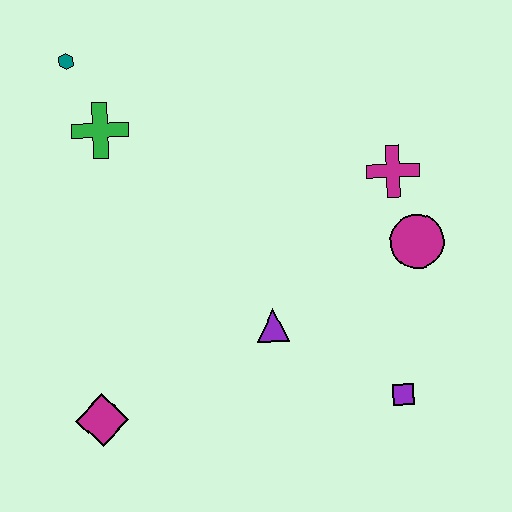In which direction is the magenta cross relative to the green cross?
The magenta cross is to the right of the green cross.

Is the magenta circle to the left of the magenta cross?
No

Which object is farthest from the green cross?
The purple square is farthest from the green cross.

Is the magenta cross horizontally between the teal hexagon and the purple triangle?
No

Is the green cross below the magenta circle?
No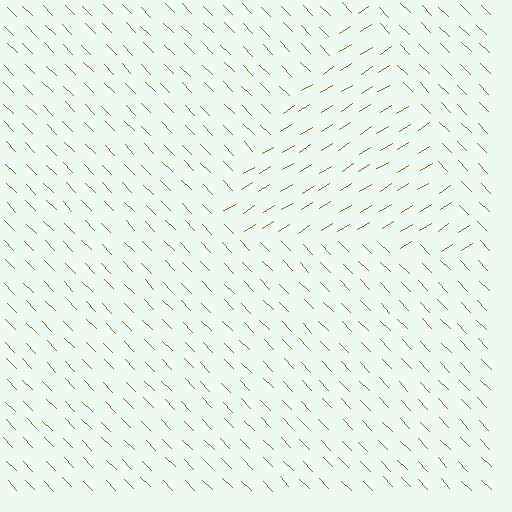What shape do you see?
I see a triangle.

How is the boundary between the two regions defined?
The boundary is defined purely by a change in line orientation (approximately 78 degrees difference). All lines are the same color and thickness.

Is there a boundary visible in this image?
Yes, there is a texture boundary formed by a change in line orientation.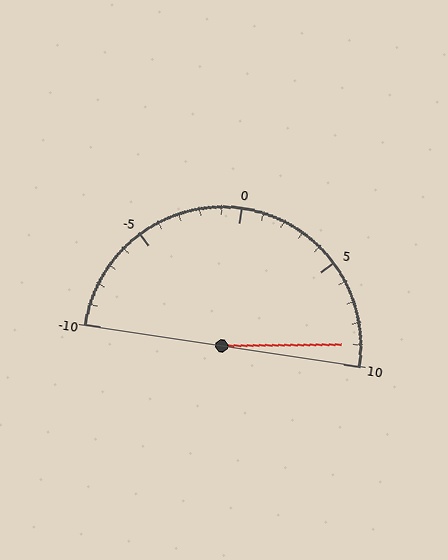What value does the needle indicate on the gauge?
The needle indicates approximately 9.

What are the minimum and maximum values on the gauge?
The gauge ranges from -10 to 10.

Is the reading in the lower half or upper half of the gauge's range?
The reading is in the upper half of the range (-10 to 10).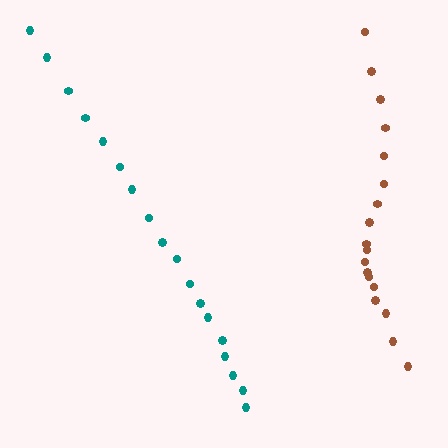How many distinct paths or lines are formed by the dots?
There are 2 distinct paths.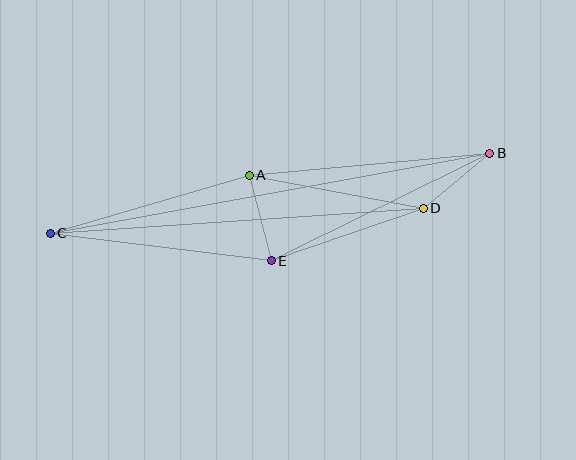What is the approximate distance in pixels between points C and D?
The distance between C and D is approximately 374 pixels.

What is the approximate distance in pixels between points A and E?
The distance between A and E is approximately 88 pixels.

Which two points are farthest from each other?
Points B and C are farthest from each other.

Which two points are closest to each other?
Points B and D are closest to each other.